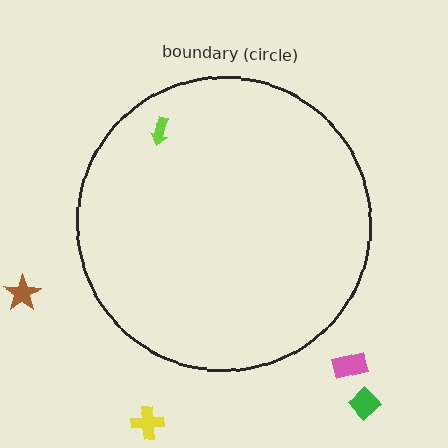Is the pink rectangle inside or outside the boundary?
Outside.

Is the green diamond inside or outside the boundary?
Outside.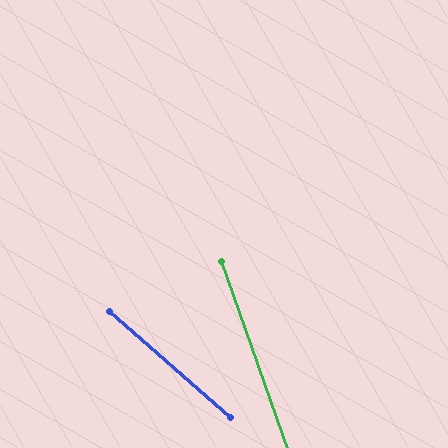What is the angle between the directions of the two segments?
Approximately 30 degrees.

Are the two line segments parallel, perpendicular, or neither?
Neither parallel nor perpendicular — they differ by about 30°.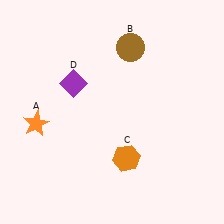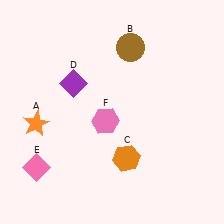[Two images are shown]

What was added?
A pink diamond (E), a pink hexagon (F) were added in Image 2.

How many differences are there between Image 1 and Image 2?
There are 2 differences between the two images.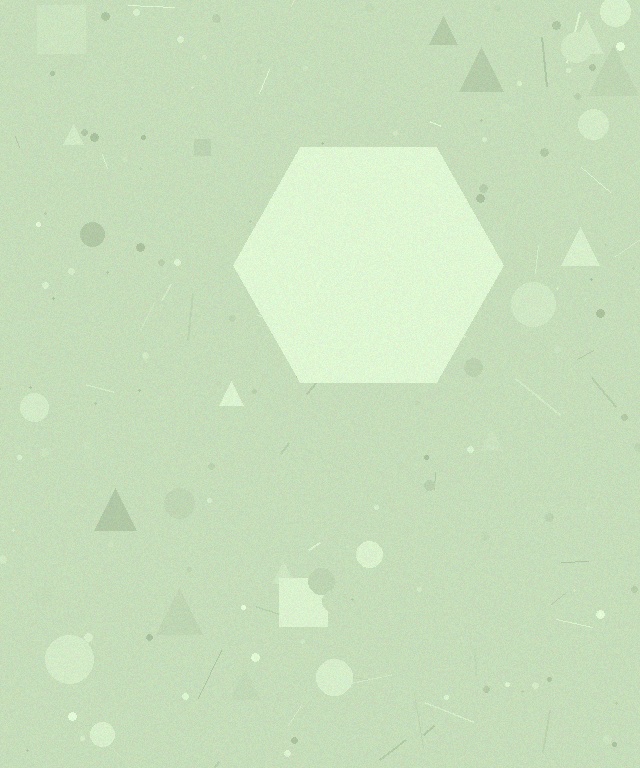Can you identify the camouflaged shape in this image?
The camouflaged shape is a hexagon.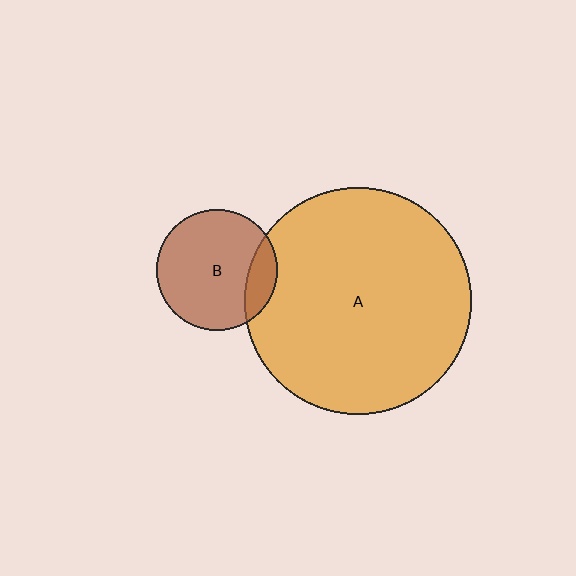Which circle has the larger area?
Circle A (orange).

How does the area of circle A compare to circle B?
Approximately 3.5 times.